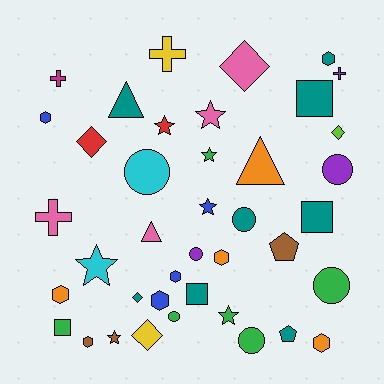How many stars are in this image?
There are 7 stars.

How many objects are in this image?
There are 40 objects.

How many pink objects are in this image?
There are 4 pink objects.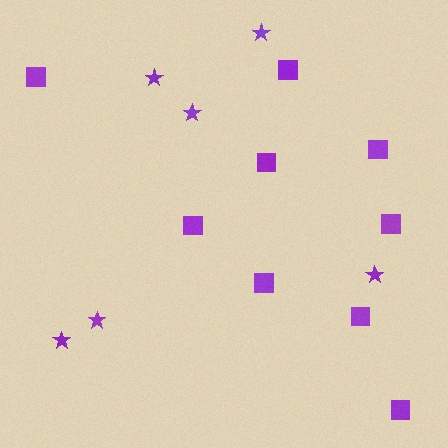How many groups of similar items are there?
There are 2 groups: one group of stars (6) and one group of squares (9).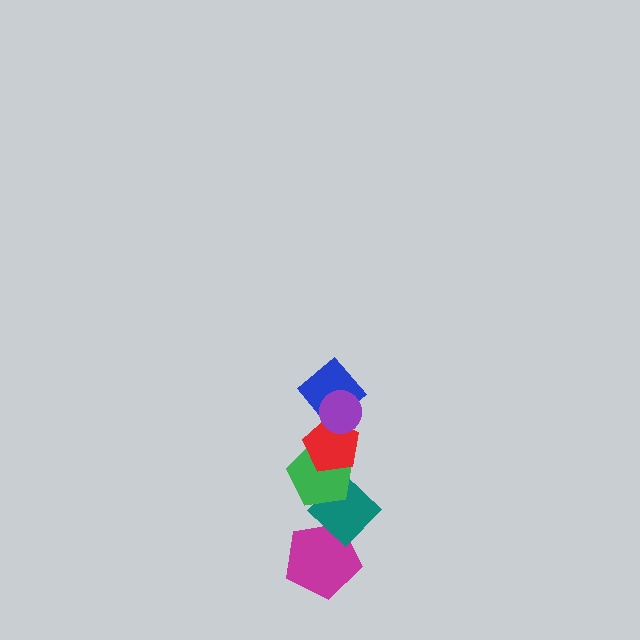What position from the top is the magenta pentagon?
The magenta pentagon is 6th from the top.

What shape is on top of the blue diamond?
The purple circle is on top of the blue diamond.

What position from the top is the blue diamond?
The blue diamond is 2nd from the top.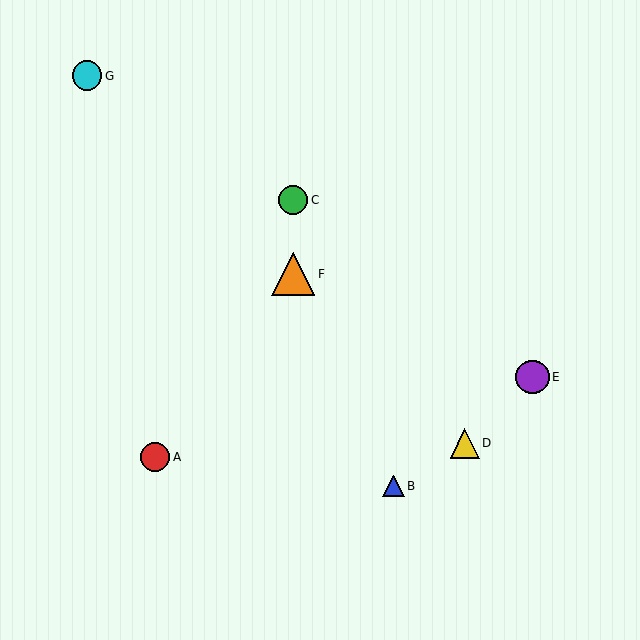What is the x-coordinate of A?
Object A is at x≈155.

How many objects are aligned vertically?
2 objects (C, F) are aligned vertically.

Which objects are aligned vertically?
Objects C, F are aligned vertically.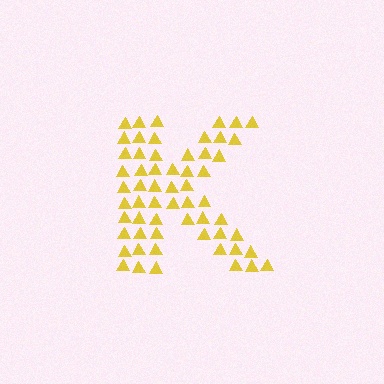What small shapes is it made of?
It is made of small triangles.